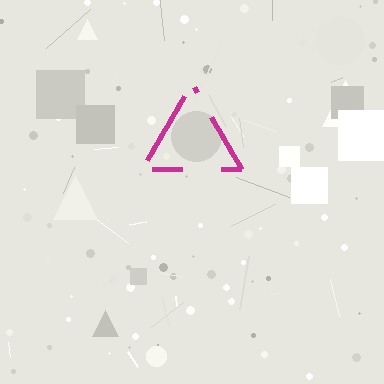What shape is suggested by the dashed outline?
The dashed outline suggests a triangle.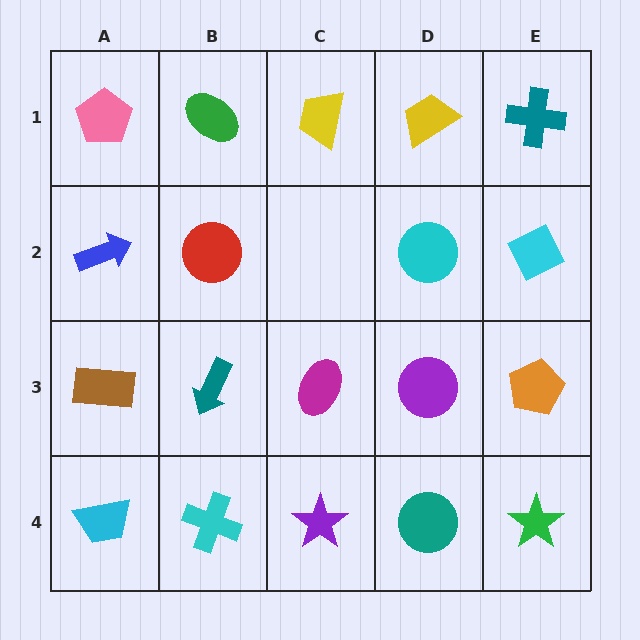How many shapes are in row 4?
5 shapes.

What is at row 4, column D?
A teal circle.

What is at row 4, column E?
A green star.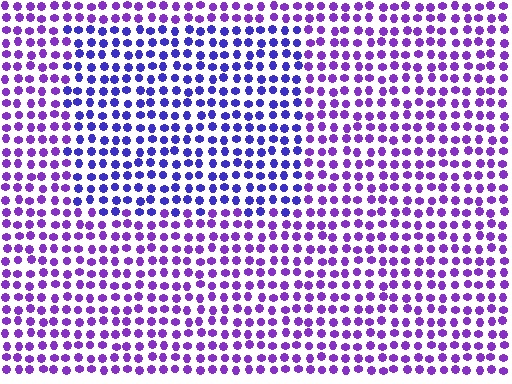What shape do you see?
I see a rectangle.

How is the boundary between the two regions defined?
The boundary is defined purely by a slight shift in hue (about 30 degrees). Spacing, size, and orientation are identical on both sides.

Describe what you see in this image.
The image is filled with small purple elements in a uniform arrangement. A rectangle-shaped region is visible where the elements are tinted to a slightly different hue, forming a subtle color boundary.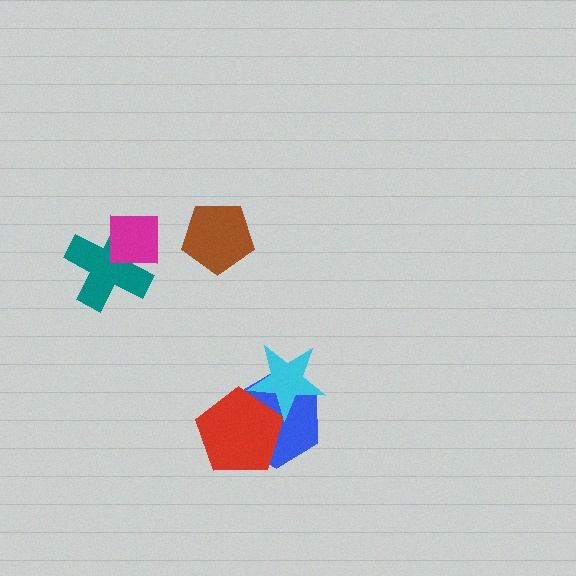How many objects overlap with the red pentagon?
2 objects overlap with the red pentagon.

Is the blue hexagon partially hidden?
Yes, it is partially covered by another shape.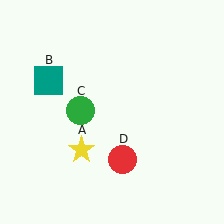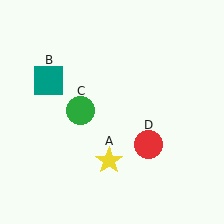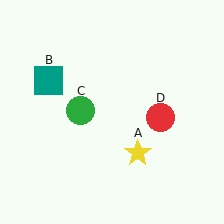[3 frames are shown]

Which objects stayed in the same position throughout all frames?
Teal square (object B) and green circle (object C) remained stationary.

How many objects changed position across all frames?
2 objects changed position: yellow star (object A), red circle (object D).